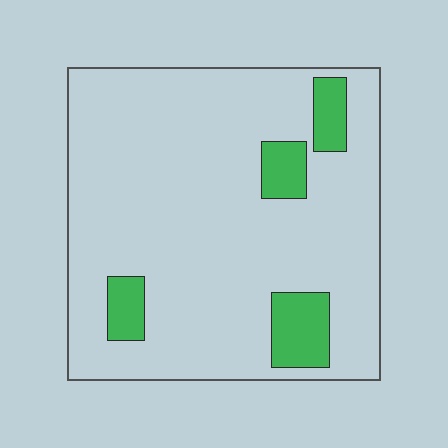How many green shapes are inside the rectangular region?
4.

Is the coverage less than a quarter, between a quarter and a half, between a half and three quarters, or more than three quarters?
Less than a quarter.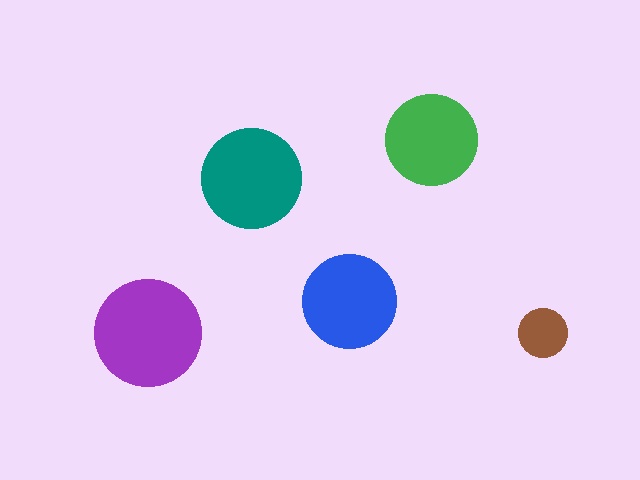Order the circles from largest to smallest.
the purple one, the teal one, the blue one, the green one, the brown one.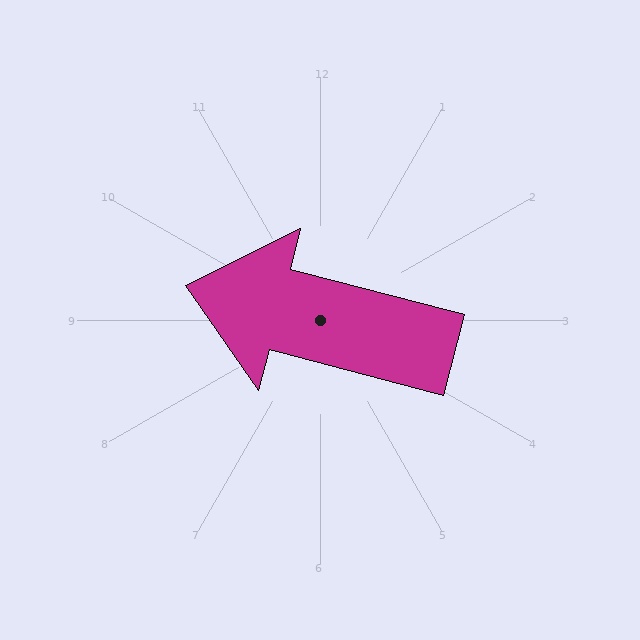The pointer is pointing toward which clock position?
Roughly 9 o'clock.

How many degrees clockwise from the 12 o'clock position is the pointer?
Approximately 284 degrees.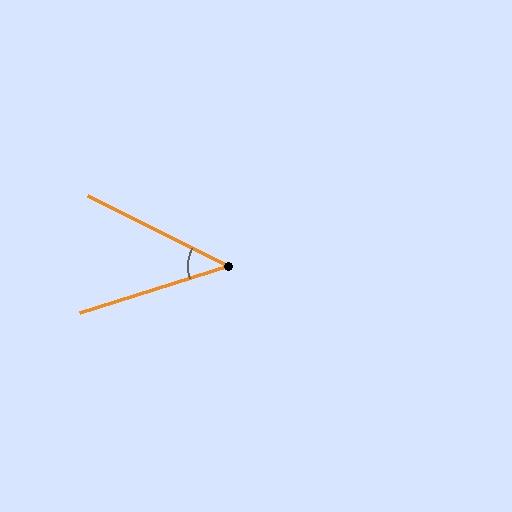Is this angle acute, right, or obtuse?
It is acute.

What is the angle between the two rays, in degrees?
Approximately 44 degrees.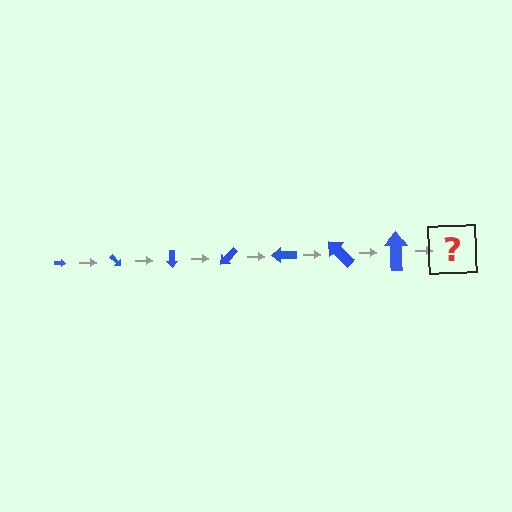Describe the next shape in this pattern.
It should be an arrow, larger than the previous one and rotated 315 degrees from the start.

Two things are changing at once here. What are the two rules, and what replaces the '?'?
The two rules are that the arrow grows larger each step and it rotates 45 degrees each step. The '?' should be an arrow, larger than the previous one and rotated 315 degrees from the start.